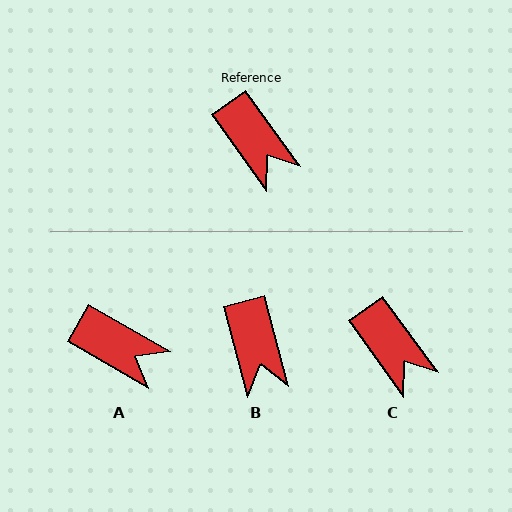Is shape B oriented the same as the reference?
No, it is off by about 21 degrees.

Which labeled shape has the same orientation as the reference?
C.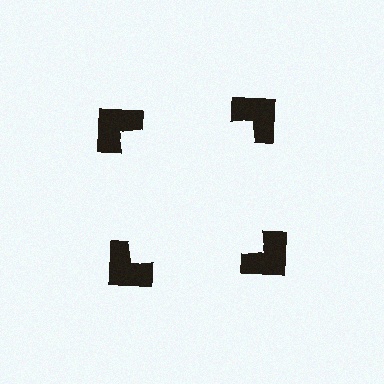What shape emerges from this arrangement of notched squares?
An illusory square — its edges are inferred from the aligned wedge cuts in the notched squares, not physically drawn.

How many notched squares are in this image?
There are 4 — one at each vertex of the illusory square.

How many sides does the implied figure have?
4 sides.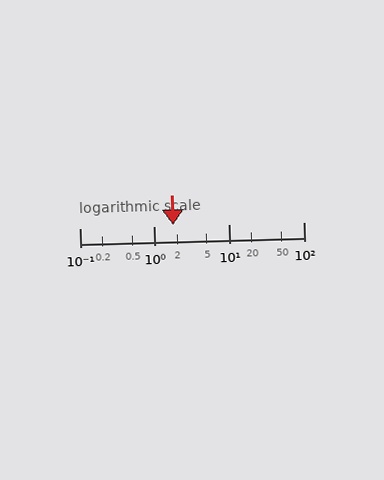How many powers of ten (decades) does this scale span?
The scale spans 3 decades, from 0.1 to 100.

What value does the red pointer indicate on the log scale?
The pointer indicates approximately 1.8.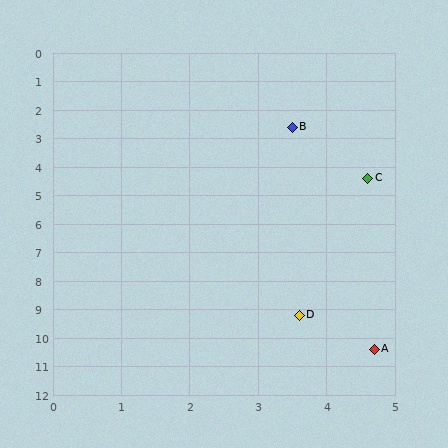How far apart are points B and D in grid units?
Points B and D are about 6.6 grid units apart.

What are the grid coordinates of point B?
Point B is at approximately (3.5, 2.6).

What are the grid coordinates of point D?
Point D is at approximately (3.6, 9.2).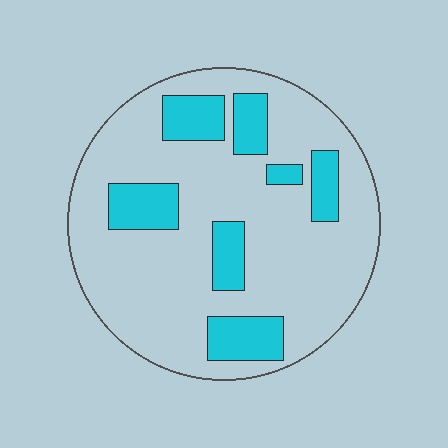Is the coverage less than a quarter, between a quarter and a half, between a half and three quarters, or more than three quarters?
Less than a quarter.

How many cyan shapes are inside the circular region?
7.